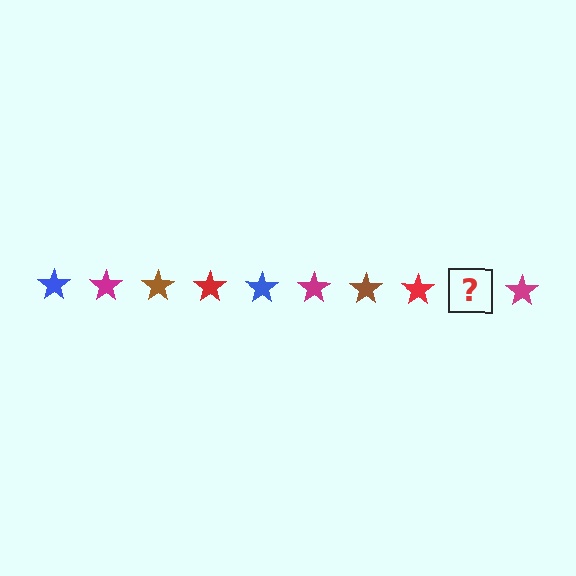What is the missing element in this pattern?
The missing element is a blue star.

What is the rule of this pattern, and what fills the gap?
The rule is that the pattern cycles through blue, magenta, brown, red stars. The gap should be filled with a blue star.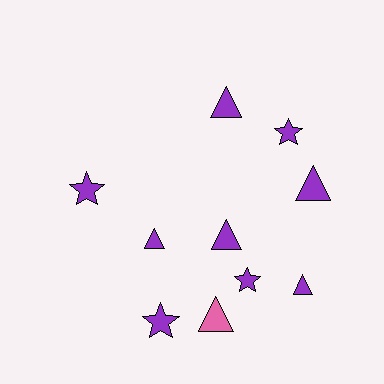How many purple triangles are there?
There are 5 purple triangles.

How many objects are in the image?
There are 10 objects.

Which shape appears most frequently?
Triangle, with 6 objects.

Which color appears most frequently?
Purple, with 9 objects.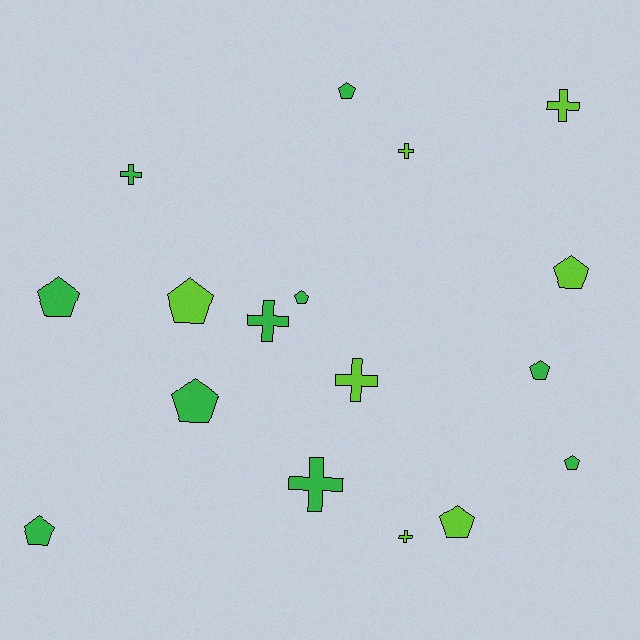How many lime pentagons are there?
There are 3 lime pentagons.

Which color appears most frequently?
Green, with 10 objects.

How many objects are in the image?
There are 17 objects.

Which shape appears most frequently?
Pentagon, with 10 objects.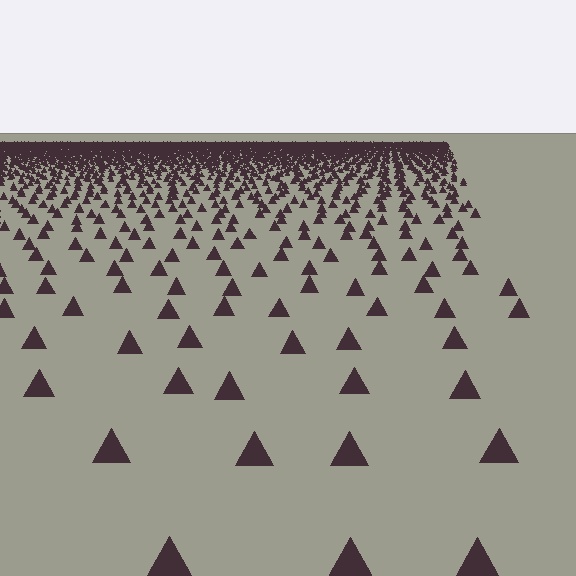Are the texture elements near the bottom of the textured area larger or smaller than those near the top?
Larger. Near the bottom, elements are closer to the viewer and appear at a bigger on-screen size.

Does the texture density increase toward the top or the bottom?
Density increases toward the top.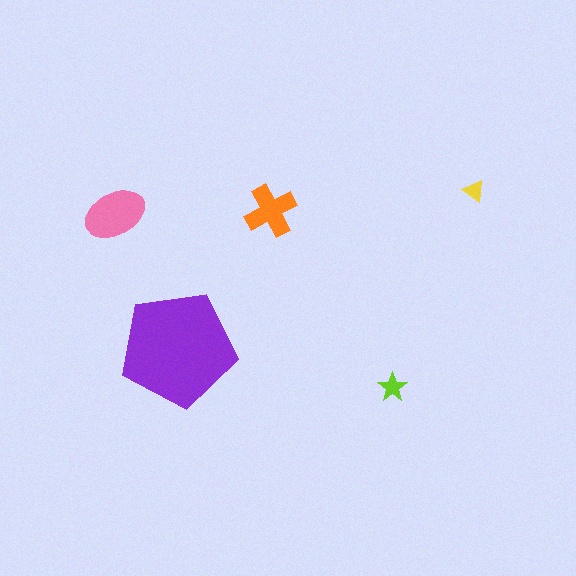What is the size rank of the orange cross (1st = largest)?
3rd.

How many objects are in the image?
There are 5 objects in the image.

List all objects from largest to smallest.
The purple pentagon, the pink ellipse, the orange cross, the lime star, the yellow triangle.